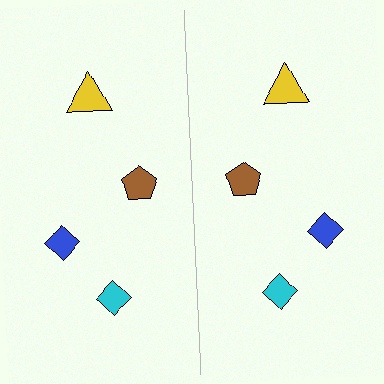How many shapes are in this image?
There are 8 shapes in this image.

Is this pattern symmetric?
Yes, this pattern has bilateral (reflection) symmetry.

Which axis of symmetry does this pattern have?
The pattern has a vertical axis of symmetry running through the center of the image.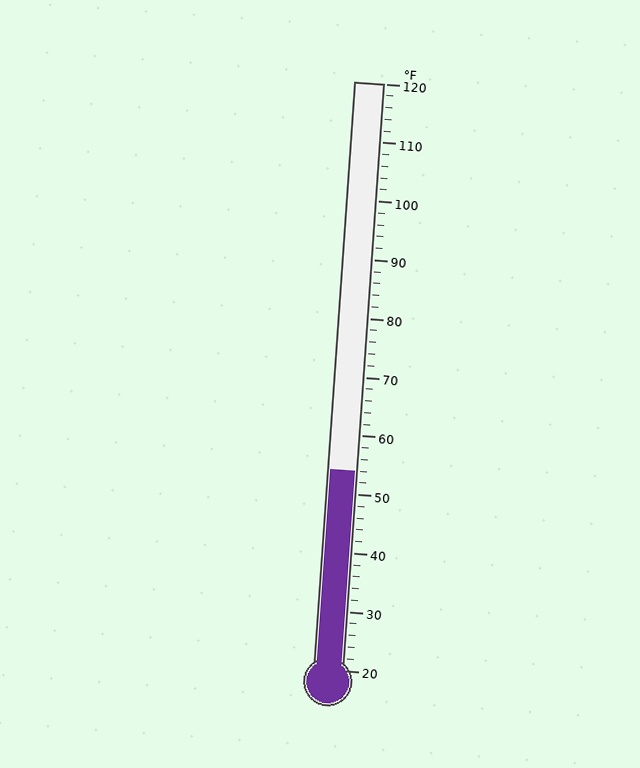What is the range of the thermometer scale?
The thermometer scale ranges from 20°F to 120°F.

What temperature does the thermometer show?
The thermometer shows approximately 54°F.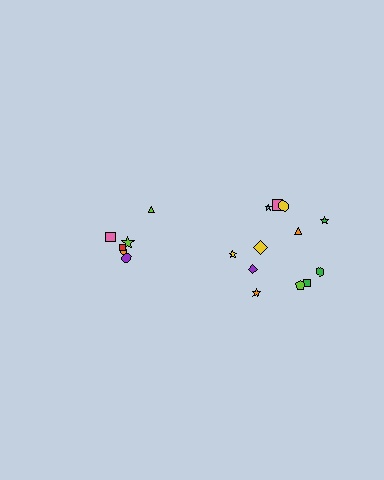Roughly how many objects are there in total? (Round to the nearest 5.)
Roughly 20 objects in total.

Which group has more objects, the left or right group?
The right group.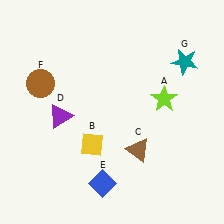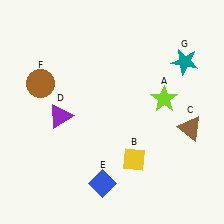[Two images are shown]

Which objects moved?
The objects that moved are: the yellow diamond (B), the brown triangle (C).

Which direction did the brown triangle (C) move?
The brown triangle (C) moved right.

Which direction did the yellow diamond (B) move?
The yellow diamond (B) moved right.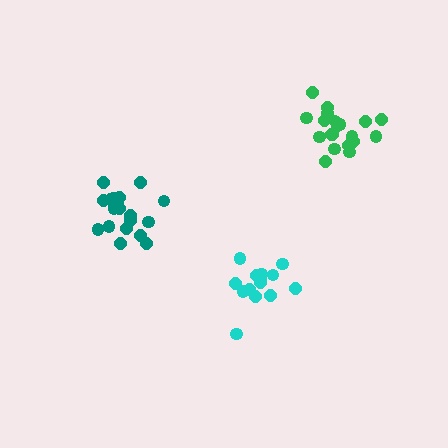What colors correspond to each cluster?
The clusters are colored: teal, cyan, green.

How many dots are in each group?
Group 1: 19 dots, Group 2: 14 dots, Group 3: 20 dots (53 total).